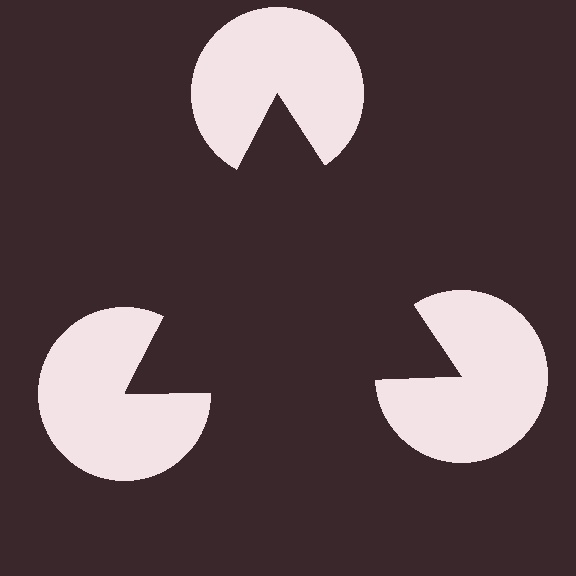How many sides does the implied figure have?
3 sides.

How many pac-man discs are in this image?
There are 3 — one at each vertex of the illusory triangle.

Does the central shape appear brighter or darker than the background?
It typically appears slightly darker than the background, even though no actual brightness change is drawn.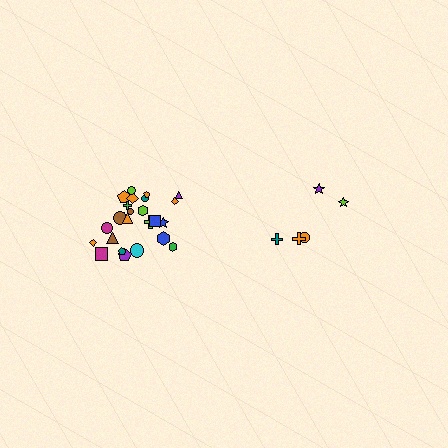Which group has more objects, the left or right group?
The left group.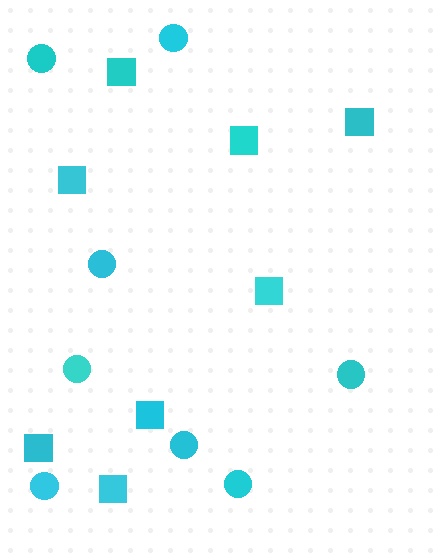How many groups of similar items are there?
There are 2 groups: one group of squares (8) and one group of circles (8).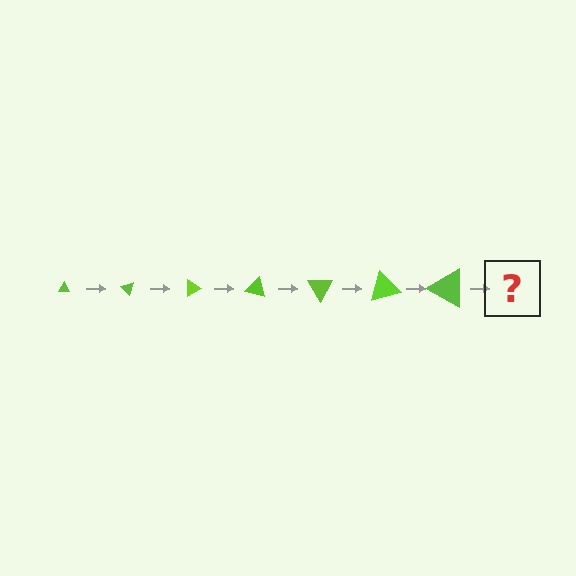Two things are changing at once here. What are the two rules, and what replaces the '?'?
The two rules are that the triangle grows larger each step and it rotates 45 degrees each step. The '?' should be a triangle, larger than the previous one and rotated 315 degrees from the start.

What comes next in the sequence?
The next element should be a triangle, larger than the previous one and rotated 315 degrees from the start.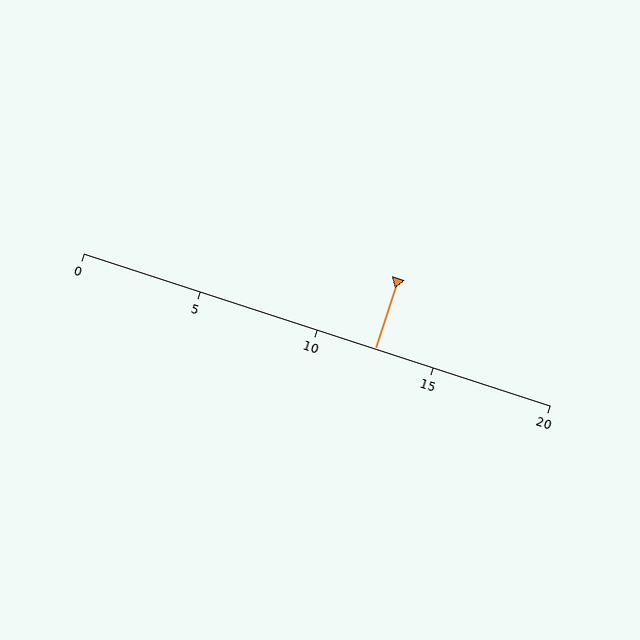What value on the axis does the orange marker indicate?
The marker indicates approximately 12.5.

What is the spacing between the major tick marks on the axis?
The major ticks are spaced 5 apart.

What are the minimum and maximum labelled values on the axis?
The axis runs from 0 to 20.